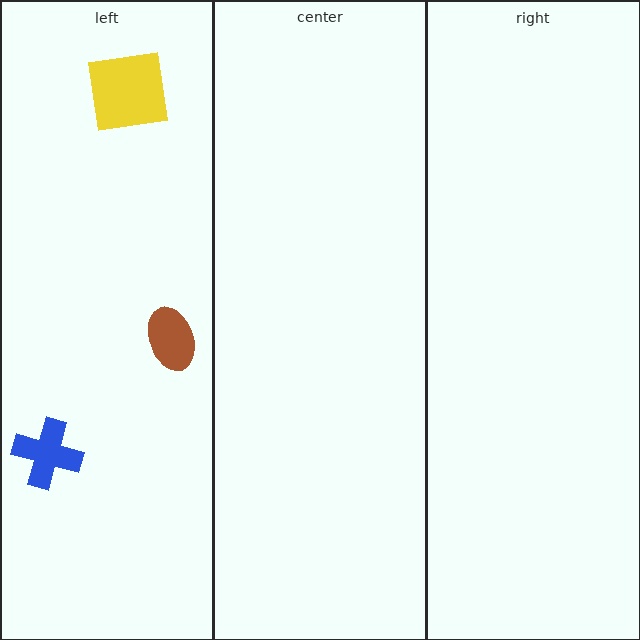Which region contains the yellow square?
The left region.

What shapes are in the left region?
The blue cross, the yellow square, the brown ellipse.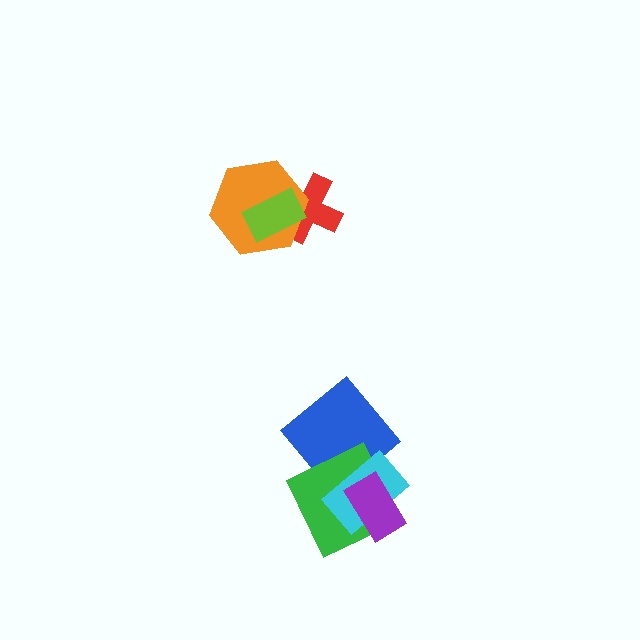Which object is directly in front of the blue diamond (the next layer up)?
The green square is directly in front of the blue diamond.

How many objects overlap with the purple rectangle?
2 objects overlap with the purple rectangle.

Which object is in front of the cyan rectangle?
The purple rectangle is in front of the cyan rectangle.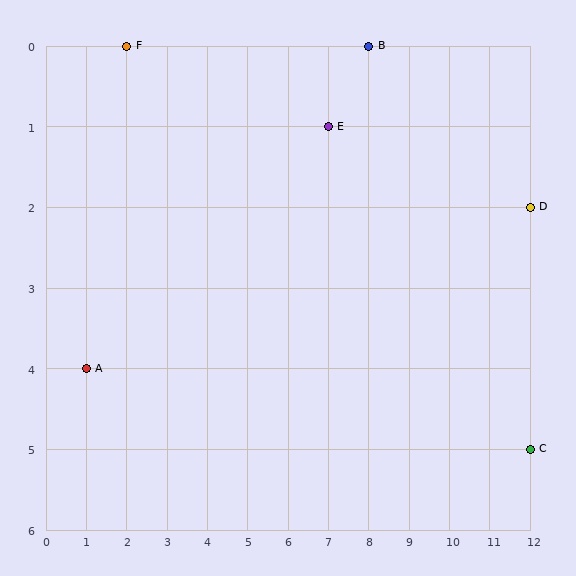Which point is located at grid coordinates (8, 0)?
Point B is at (8, 0).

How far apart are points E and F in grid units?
Points E and F are 5 columns and 1 row apart (about 5.1 grid units diagonally).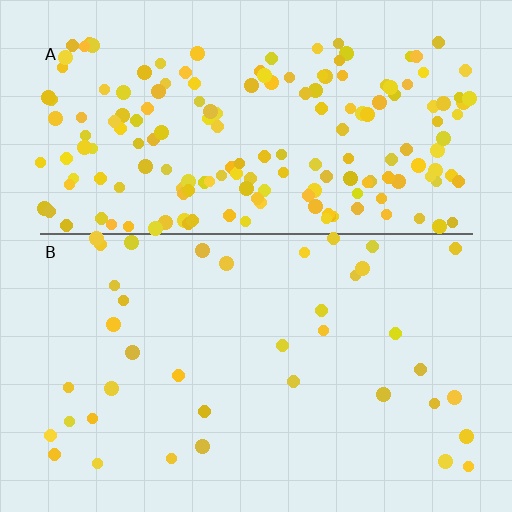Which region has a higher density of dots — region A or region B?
A (the top).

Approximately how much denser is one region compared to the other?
Approximately 4.7× — region A over region B.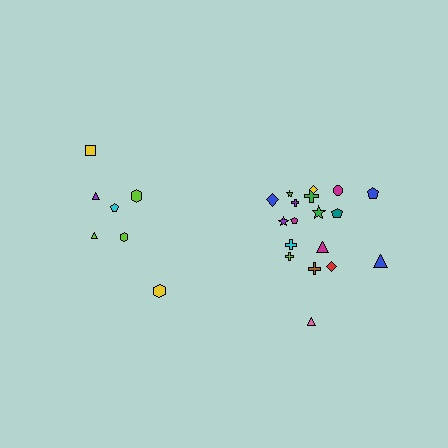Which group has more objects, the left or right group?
The right group.